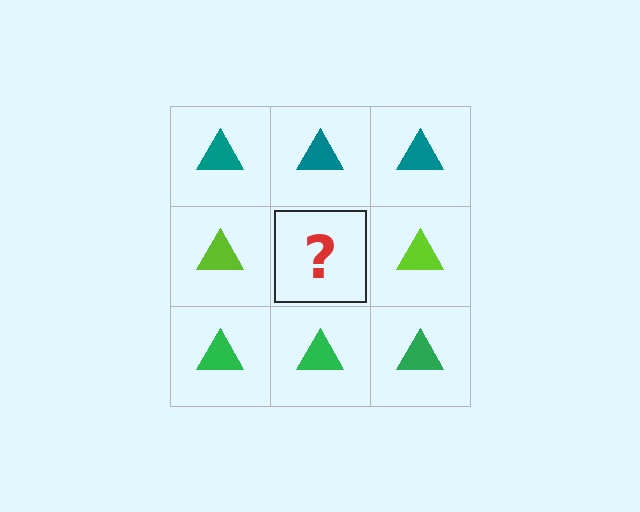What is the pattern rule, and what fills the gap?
The rule is that each row has a consistent color. The gap should be filled with a lime triangle.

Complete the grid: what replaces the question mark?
The question mark should be replaced with a lime triangle.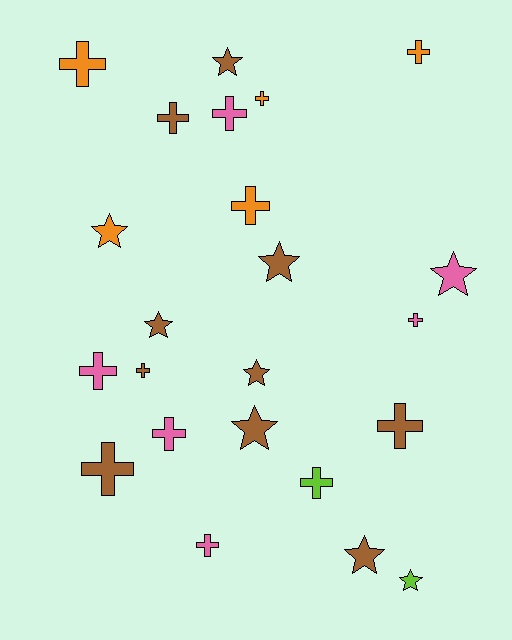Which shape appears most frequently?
Cross, with 14 objects.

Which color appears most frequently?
Brown, with 10 objects.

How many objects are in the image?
There are 23 objects.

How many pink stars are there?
There is 1 pink star.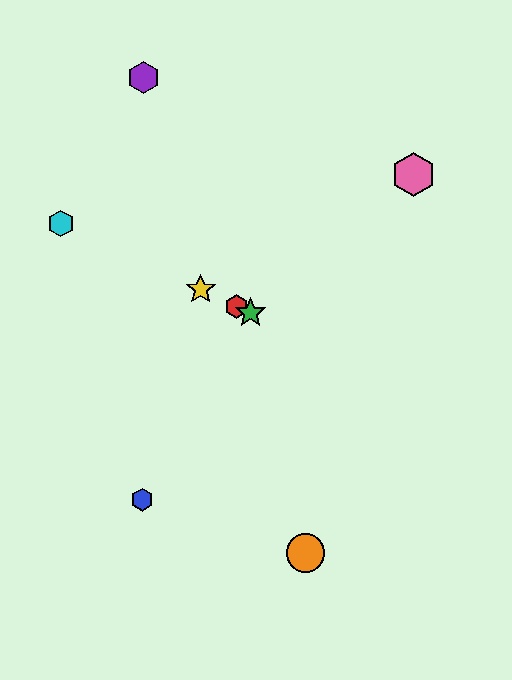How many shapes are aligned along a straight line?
4 shapes (the red hexagon, the green star, the yellow star, the cyan hexagon) are aligned along a straight line.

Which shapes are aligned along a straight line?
The red hexagon, the green star, the yellow star, the cyan hexagon are aligned along a straight line.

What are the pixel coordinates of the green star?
The green star is at (251, 313).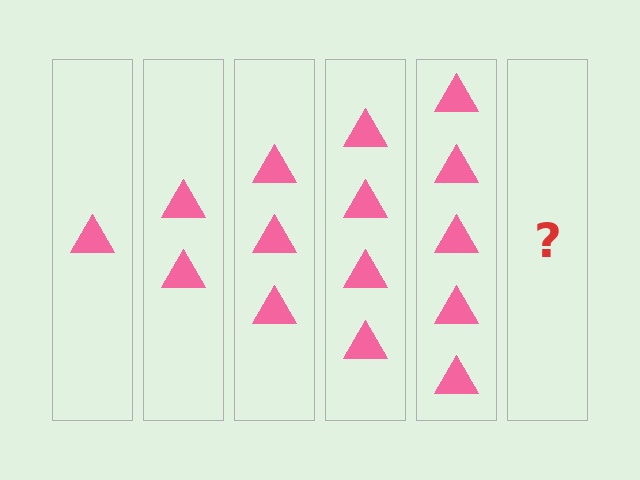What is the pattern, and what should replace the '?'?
The pattern is that each step adds one more triangle. The '?' should be 6 triangles.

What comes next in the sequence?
The next element should be 6 triangles.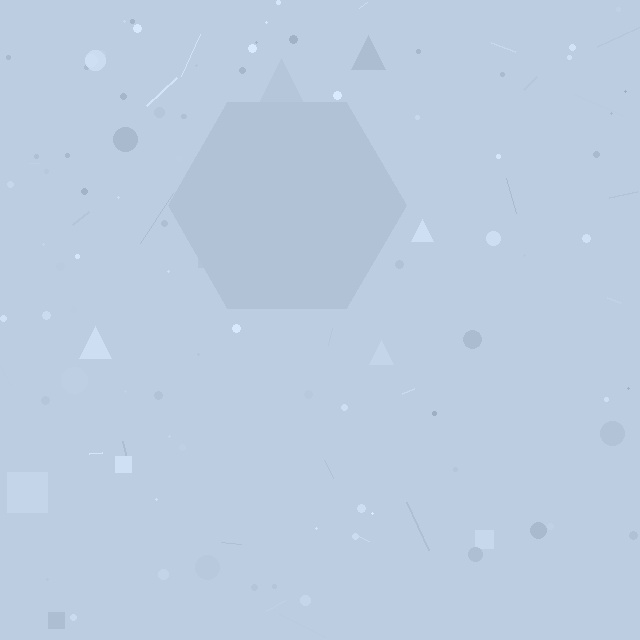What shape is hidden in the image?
A hexagon is hidden in the image.